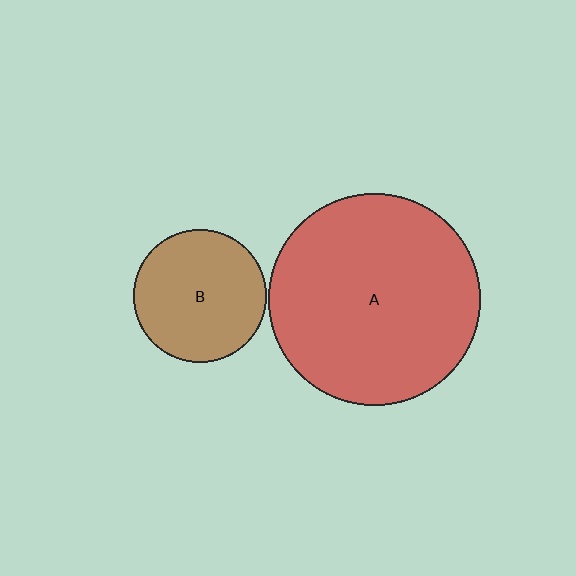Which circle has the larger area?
Circle A (red).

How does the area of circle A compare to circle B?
Approximately 2.5 times.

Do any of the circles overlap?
No, none of the circles overlap.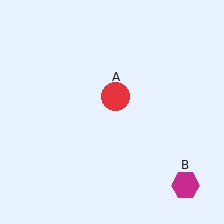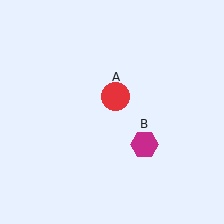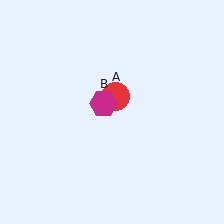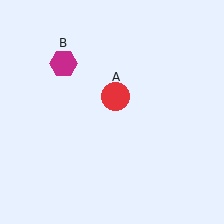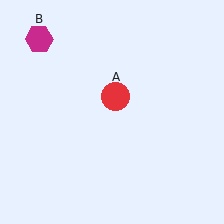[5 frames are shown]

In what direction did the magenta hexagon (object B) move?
The magenta hexagon (object B) moved up and to the left.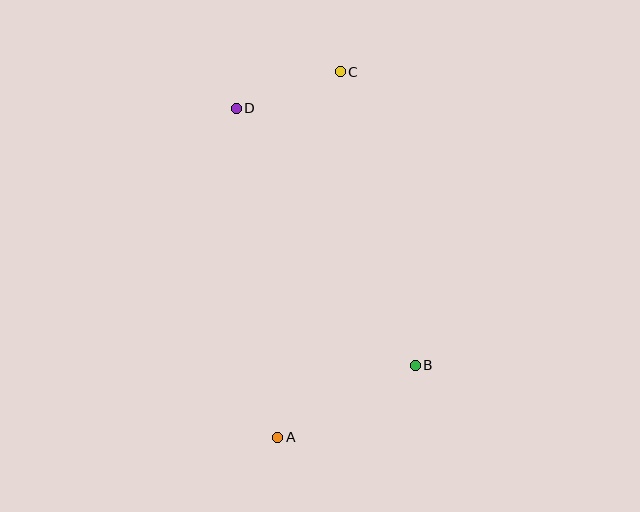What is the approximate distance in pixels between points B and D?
The distance between B and D is approximately 313 pixels.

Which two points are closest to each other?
Points C and D are closest to each other.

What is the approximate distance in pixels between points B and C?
The distance between B and C is approximately 303 pixels.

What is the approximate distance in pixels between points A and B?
The distance between A and B is approximately 155 pixels.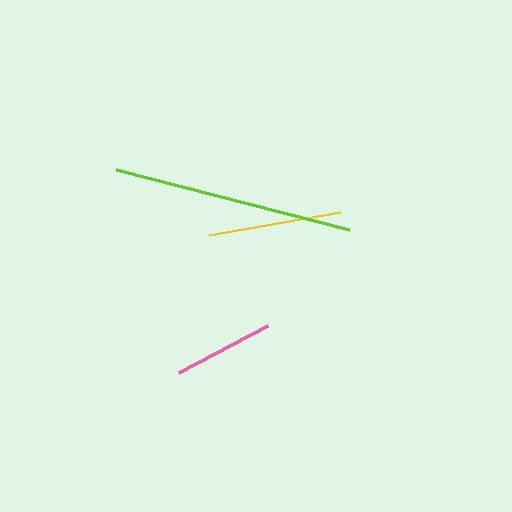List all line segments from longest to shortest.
From longest to shortest: lime, yellow, pink.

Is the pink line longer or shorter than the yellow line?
The yellow line is longer than the pink line.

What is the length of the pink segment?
The pink segment is approximately 100 pixels long.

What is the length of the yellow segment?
The yellow segment is approximately 133 pixels long.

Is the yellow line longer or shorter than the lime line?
The lime line is longer than the yellow line.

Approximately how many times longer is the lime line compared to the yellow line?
The lime line is approximately 1.8 times the length of the yellow line.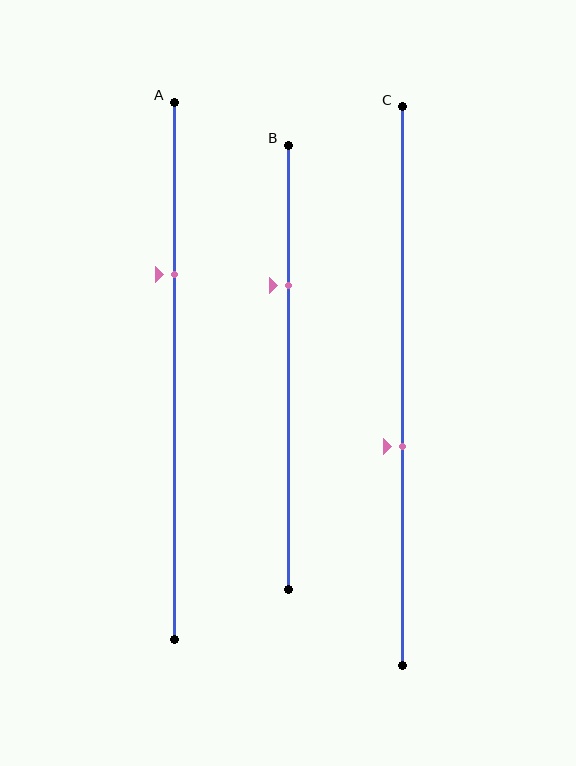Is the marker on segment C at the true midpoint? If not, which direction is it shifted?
No, the marker on segment C is shifted downward by about 11% of the segment length.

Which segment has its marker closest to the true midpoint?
Segment C has its marker closest to the true midpoint.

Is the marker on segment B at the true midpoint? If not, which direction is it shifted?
No, the marker on segment B is shifted upward by about 19% of the segment length.